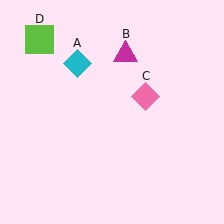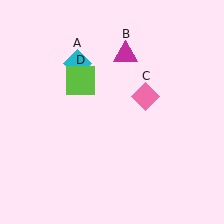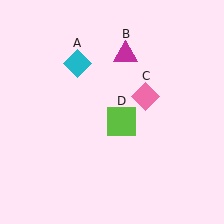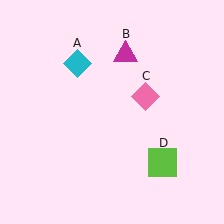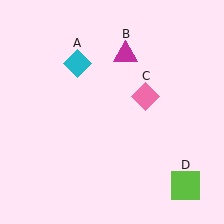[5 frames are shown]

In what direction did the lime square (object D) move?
The lime square (object D) moved down and to the right.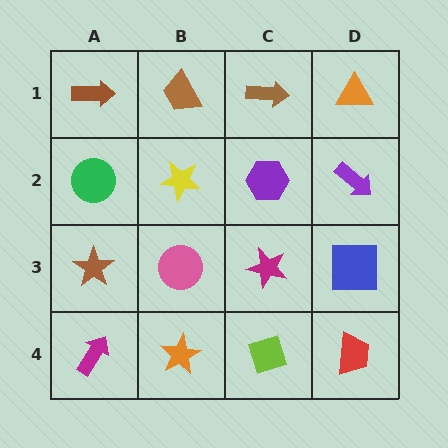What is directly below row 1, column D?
A purple arrow.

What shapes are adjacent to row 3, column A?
A green circle (row 2, column A), a magenta arrow (row 4, column A), a pink circle (row 3, column B).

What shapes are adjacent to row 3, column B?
A yellow star (row 2, column B), an orange star (row 4, column B), a brown star (row 3, column A), a magenta star (row 3, column C).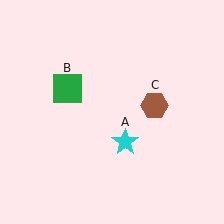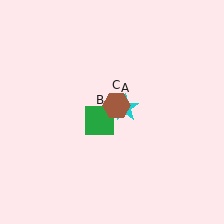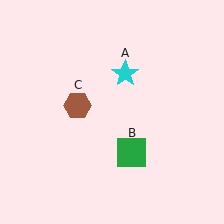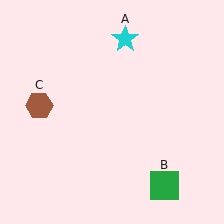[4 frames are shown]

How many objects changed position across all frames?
3 objects changed position: cyan star (object A), green square (object B), brown hexagon (object C).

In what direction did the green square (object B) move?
The green square (object B) moved down and to the right.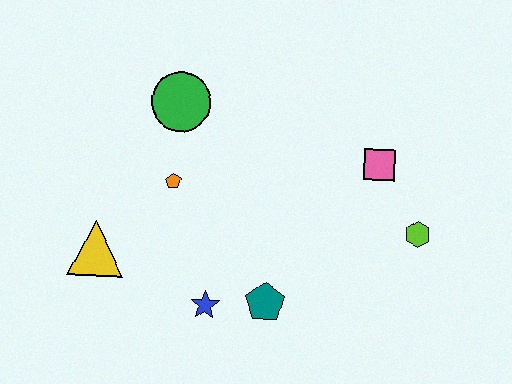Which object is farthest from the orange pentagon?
The lime hexagon is farthest from the orange pentagon.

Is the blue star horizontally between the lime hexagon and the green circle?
Yes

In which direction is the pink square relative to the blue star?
The pink square is to the right of the blue star.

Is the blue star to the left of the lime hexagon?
Yes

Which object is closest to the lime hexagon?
The pink square is closest to the lime hexagon.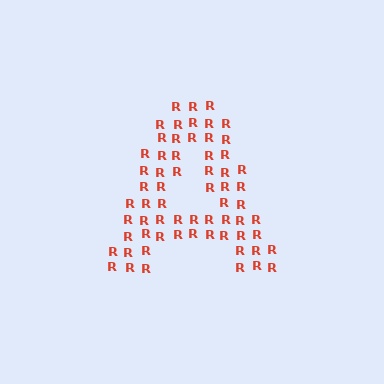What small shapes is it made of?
It is made of small letter R's.